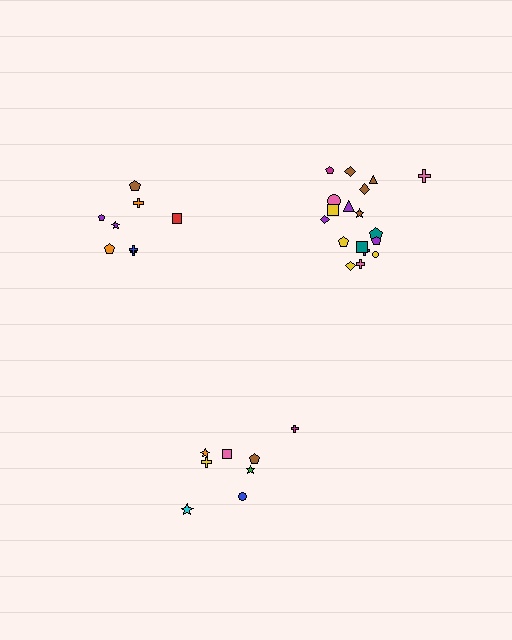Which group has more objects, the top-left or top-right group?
The top-right group.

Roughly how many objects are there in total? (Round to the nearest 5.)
Roughly 35 objects in total.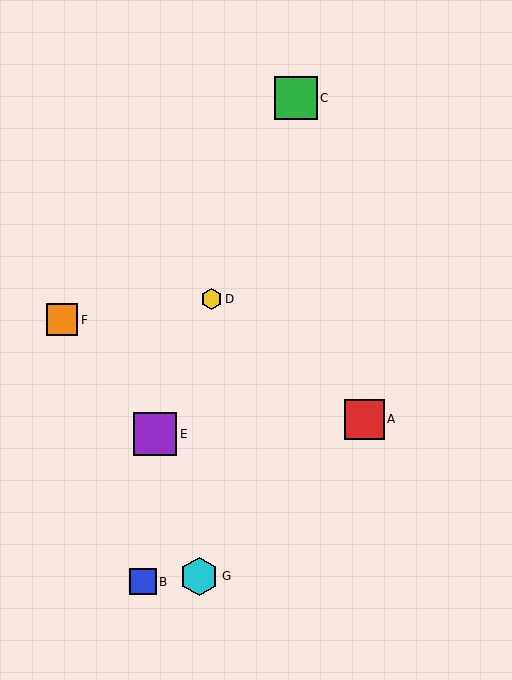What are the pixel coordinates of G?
Object G is at (199, 576).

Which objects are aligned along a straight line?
Objects C, D, E are aligned along a straight line.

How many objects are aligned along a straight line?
3 objects (C, D, E) are aligned along a straight line.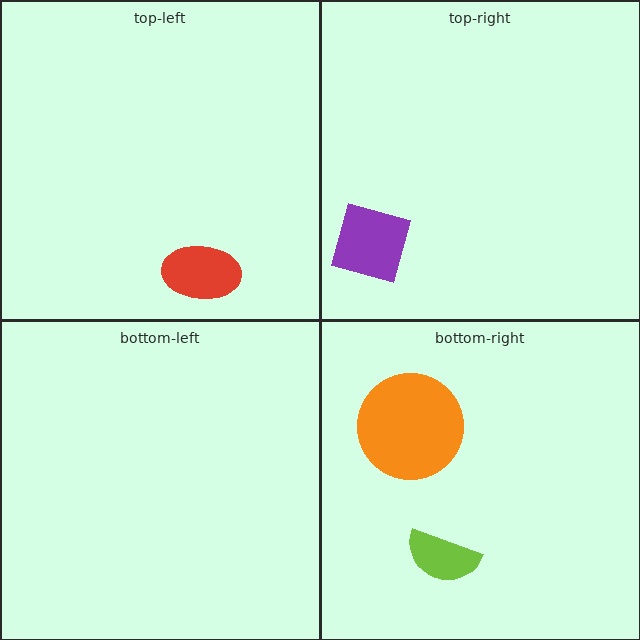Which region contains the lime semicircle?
The bottom-right region.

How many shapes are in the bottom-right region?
2.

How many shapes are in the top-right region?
1.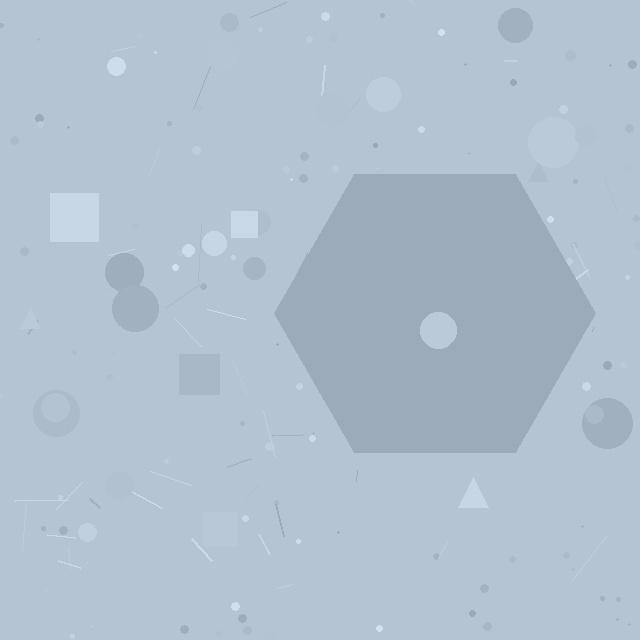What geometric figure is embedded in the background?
A hexagon is embedded in the background.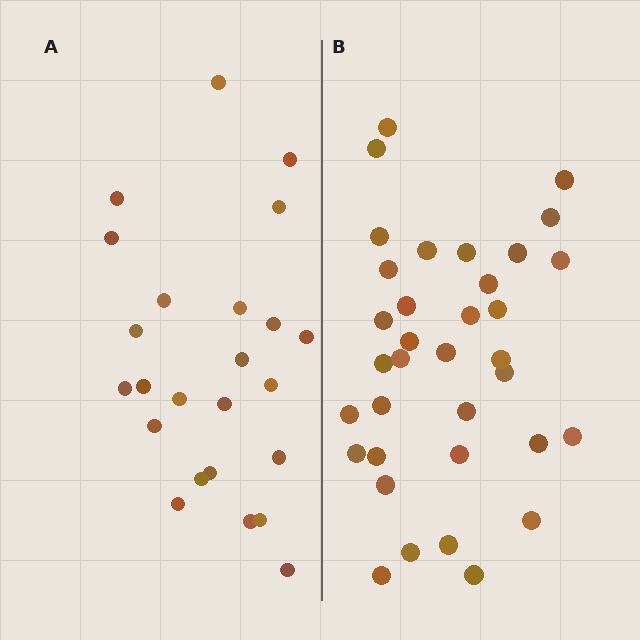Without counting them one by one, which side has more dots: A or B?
Region B (the right region) has more dots.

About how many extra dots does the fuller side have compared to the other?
Region B has roughly 12 or so more dots than region A.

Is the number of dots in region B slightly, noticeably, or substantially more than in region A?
Region B has substantially more. The ratio is roughly 1.5 to 1.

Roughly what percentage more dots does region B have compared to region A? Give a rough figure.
About 45% more.